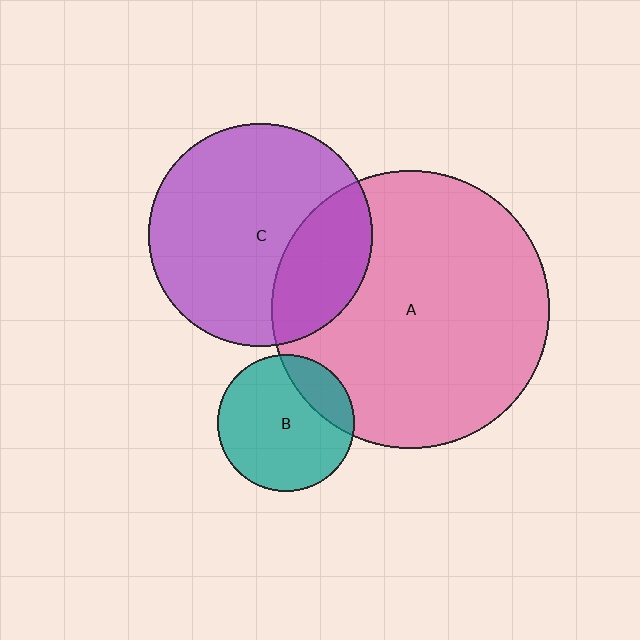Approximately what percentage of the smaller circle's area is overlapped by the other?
Approximately 25%.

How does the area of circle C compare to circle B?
Approximately 2.6 times.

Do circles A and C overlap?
Yes.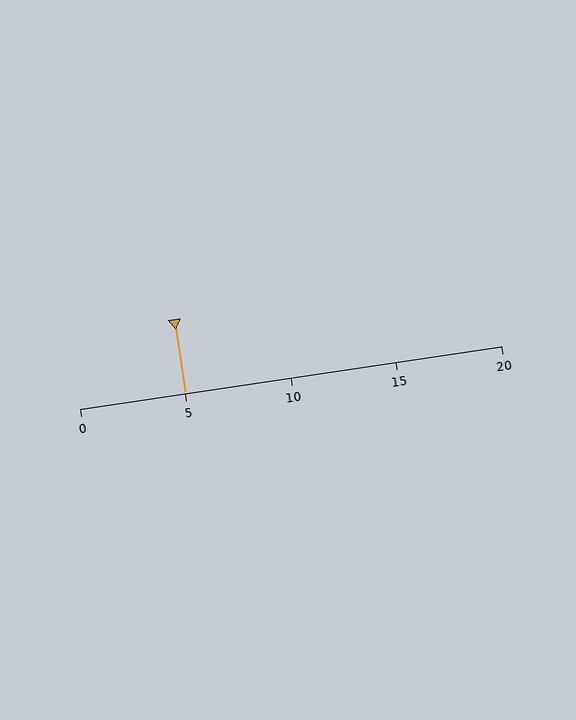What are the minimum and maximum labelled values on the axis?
The axis runs from 0 to 20.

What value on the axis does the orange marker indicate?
The marker indicates approximately 5.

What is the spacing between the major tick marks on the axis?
The major ticks are spaced 5 apart.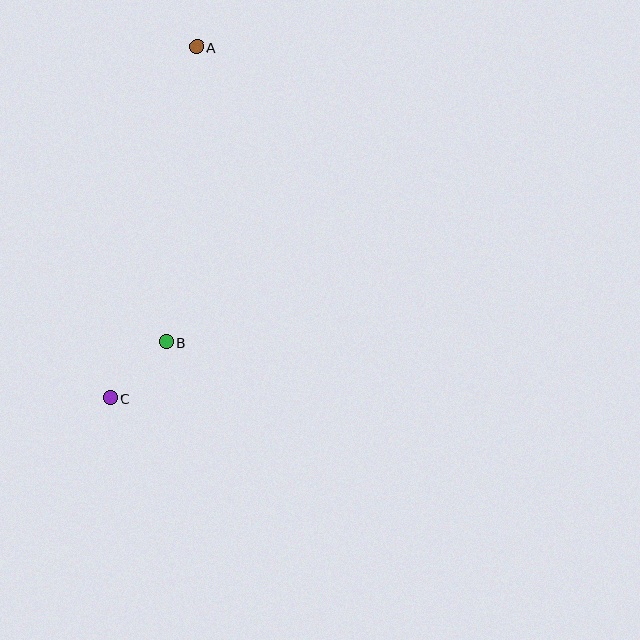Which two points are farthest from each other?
Points A and C are farthest from each other.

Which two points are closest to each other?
Points B and C are closest to each other.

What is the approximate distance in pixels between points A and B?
The distance between A and B is approximately 296 pixels.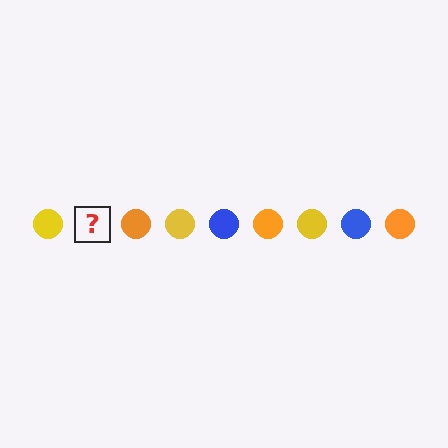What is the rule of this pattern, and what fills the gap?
The rule is that the pattern cycles through yellow, blue, orange circles. The gap should be filled with a blue circle.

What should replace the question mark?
The question mark should be replaced with a blue circle.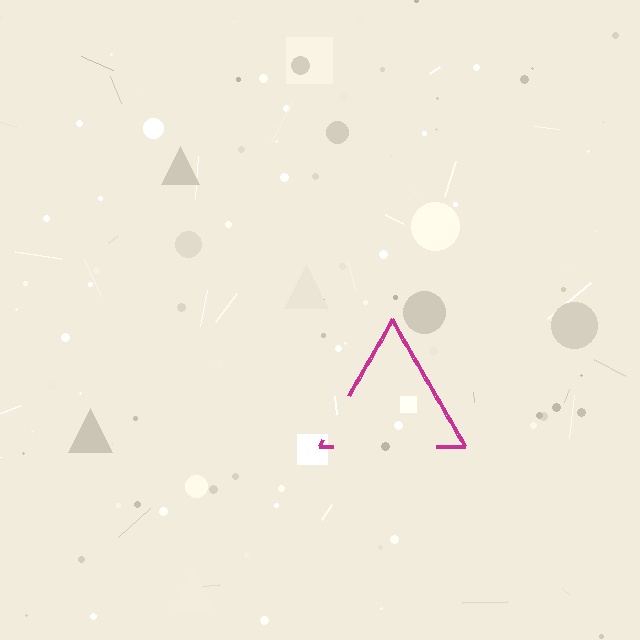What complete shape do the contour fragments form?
The contour fragments form a triangle.